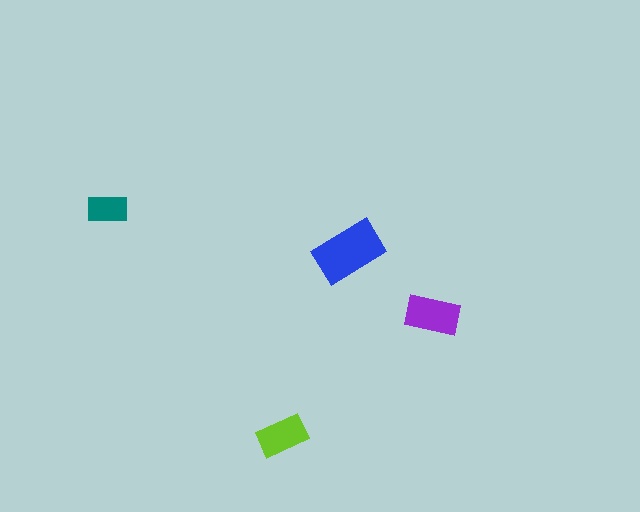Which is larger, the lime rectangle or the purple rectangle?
The purple one.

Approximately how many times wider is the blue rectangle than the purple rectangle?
About 1.5 times wider.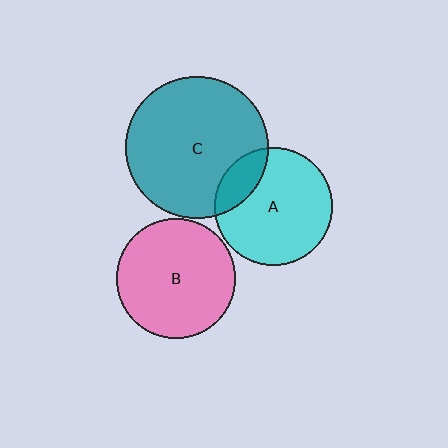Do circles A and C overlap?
Yes.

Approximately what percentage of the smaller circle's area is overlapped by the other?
Approximately 20%.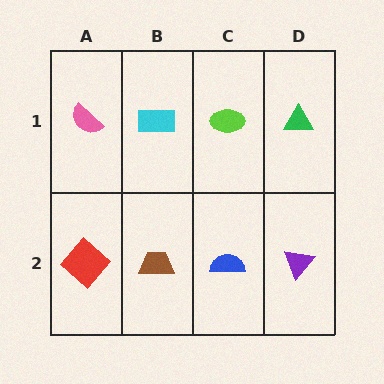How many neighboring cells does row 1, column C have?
3.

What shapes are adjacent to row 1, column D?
A purple triangle (row 2, column D), a lime ellipse (row 1, column C).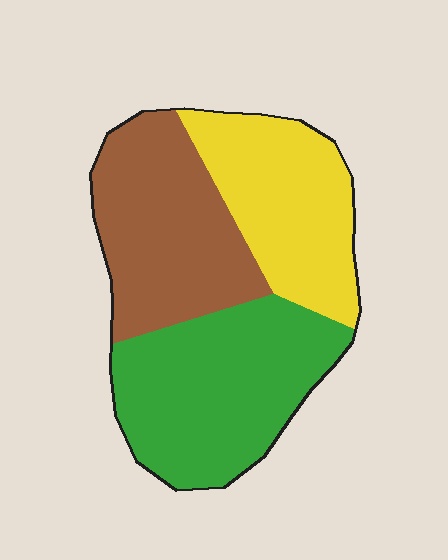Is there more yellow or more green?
Green.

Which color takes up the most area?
Green, at roughly 40%.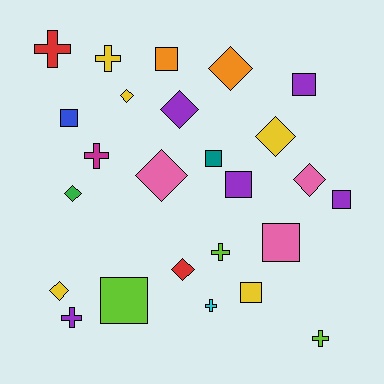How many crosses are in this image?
There are 7 crosses.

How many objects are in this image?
There are 25 objects.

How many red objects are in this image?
There are 2 red objects.